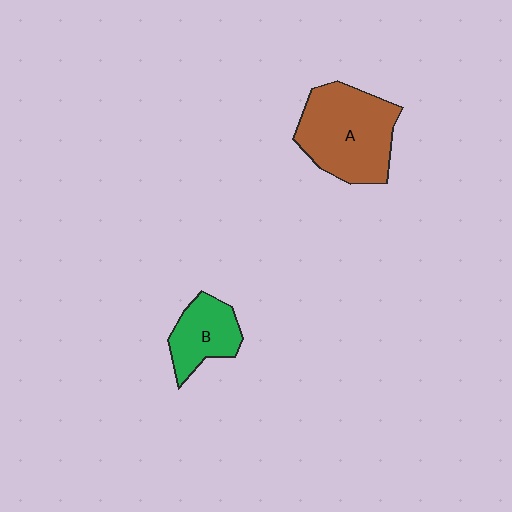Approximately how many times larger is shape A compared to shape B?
Approximately 1.9 times.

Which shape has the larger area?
Shape A (brown).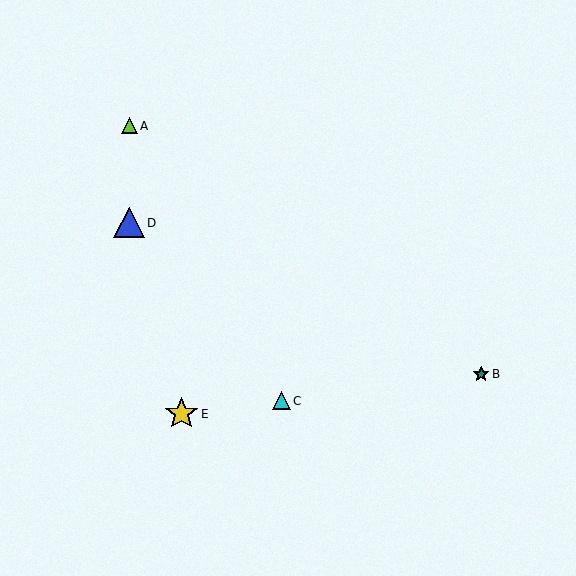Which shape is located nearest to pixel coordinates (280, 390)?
The cyan triangle (labeled C) at (281, 401) is nearest to that location.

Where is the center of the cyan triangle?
The center of the cyan triangle is at (281, 401).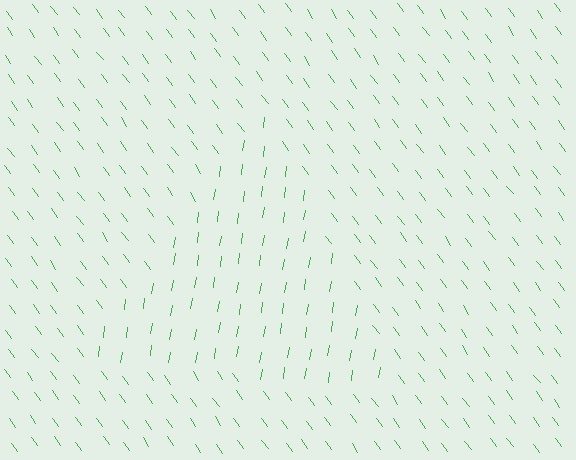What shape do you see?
I see a triangle.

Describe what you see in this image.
The image is filled with small green line segments. A triangle region in the image has lines oriented differently from the surrounding lines, creating a visible texture boundary.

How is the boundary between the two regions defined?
The boundary is defined purely by a change in line orientation (approximately 45 degrees difference). All lines are the same color and thickness.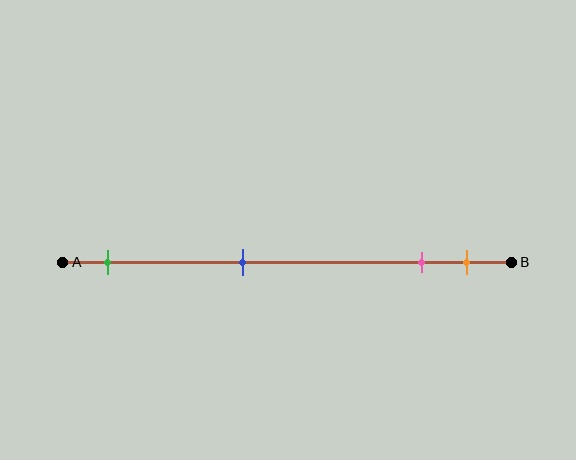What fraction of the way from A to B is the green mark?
The green mark is approximately 10% (0.1) of the way from A to B.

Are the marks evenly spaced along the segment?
No, the marks are not evenly spaced.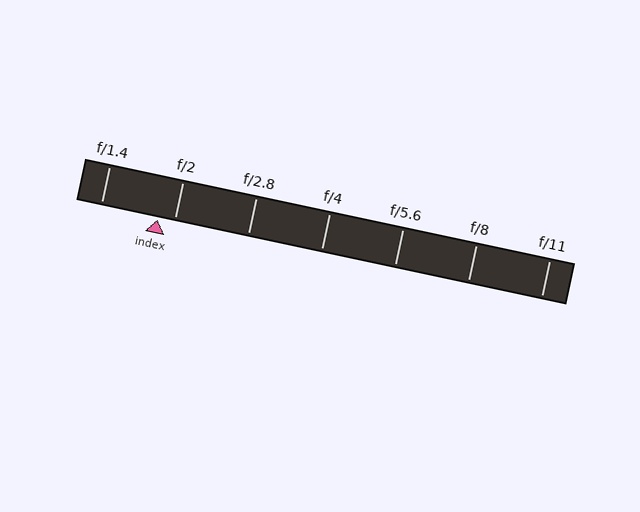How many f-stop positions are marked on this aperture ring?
There are 7 f-stop positions marked.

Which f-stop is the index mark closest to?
The index mark is closest to f/2.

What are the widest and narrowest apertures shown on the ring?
The widest aperture shown is f/1.4 and the narrowest is f/11.